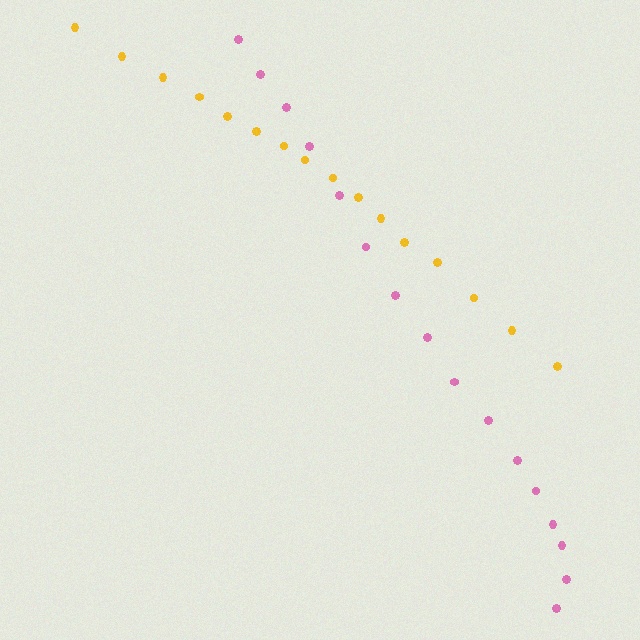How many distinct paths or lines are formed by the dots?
There are 2 distinct paths.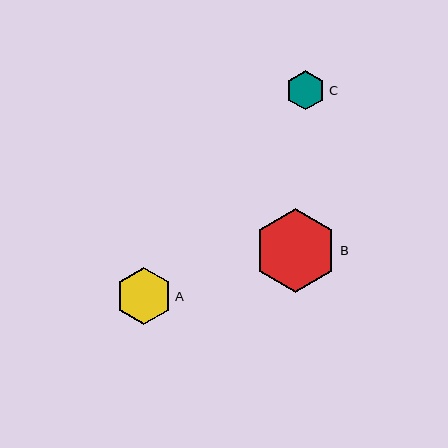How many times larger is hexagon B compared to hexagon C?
Hexagon B is approximately 2.1 times the size of hexagon C.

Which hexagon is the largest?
Hexagon B is the largest with a size of approximately 84 pixels.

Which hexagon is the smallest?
Hexagon C is the smallest with a size of approximately 40 pixels.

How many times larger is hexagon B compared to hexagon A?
Hexagon B is approximately 1.5 times the size of hexagon A.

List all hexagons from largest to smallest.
From largest to smallest: B, A, C.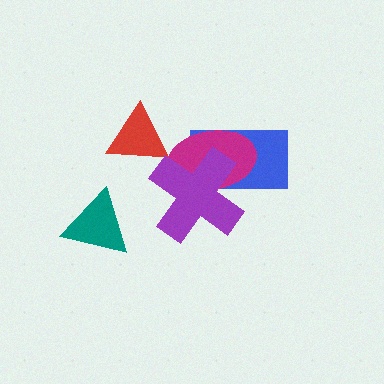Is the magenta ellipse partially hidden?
Yes, it is partially covered by another shape.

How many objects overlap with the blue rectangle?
2 objects overlap with the blue rectangle.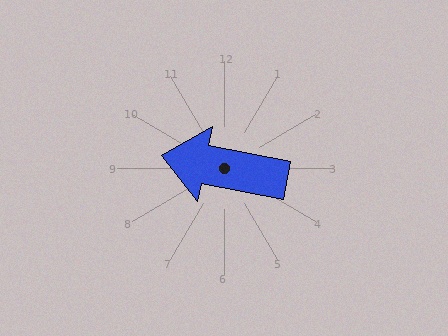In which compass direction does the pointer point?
West.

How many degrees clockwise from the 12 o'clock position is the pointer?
Approximately 281 degrees.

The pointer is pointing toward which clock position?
Roughly 9 o'clock.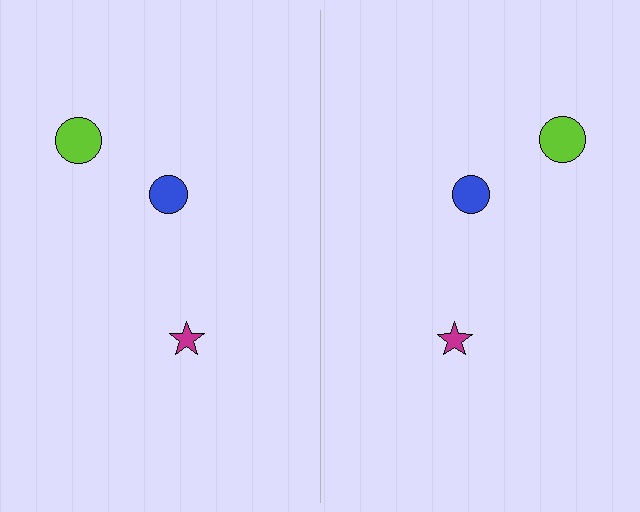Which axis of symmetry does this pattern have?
The pattern has a vertical axis of symmetry running through the center of the image.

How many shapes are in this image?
There are 6 shapes in this image.